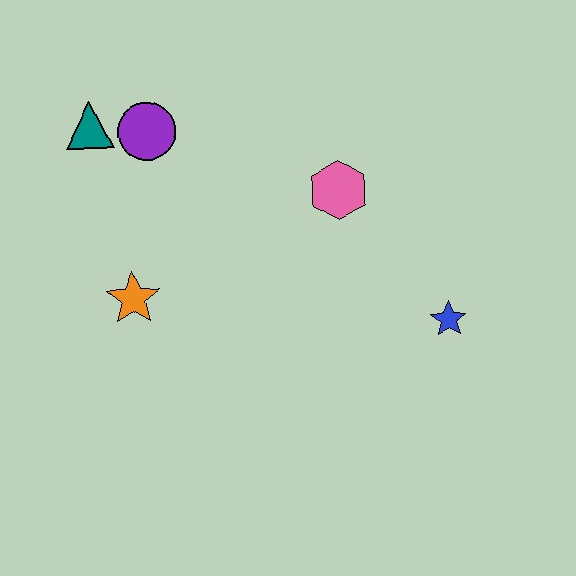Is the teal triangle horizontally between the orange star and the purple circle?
No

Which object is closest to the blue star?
The pink hexagon is closest to the blue star.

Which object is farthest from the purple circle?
The blue star is farthest from the purple circle.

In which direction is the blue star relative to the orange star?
The blue star is to the right of the orange star.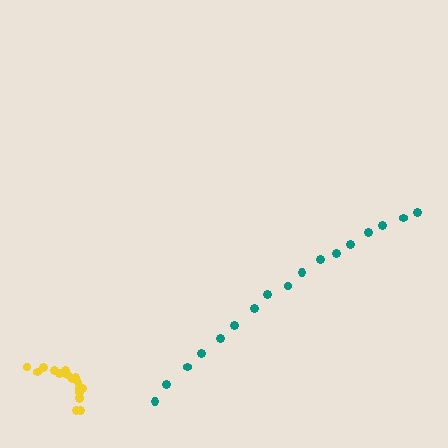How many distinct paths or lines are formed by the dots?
There are 2 distinct paths.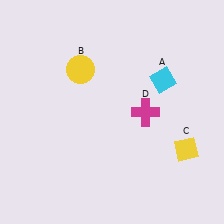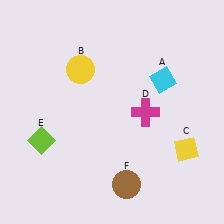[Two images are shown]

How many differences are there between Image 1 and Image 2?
There are 2 differences between the two images.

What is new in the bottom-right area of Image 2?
A brown circle (F) was added in the bottom-right area of Image 2.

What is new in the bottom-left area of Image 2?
A lime diamond (E) was added in the bottom-left area of Image 2.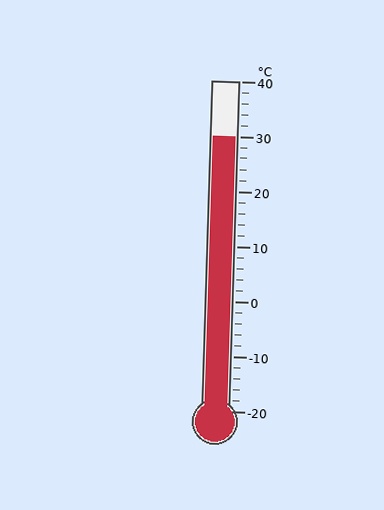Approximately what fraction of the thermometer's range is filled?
The thermometer is filled to approximately 85% of its range.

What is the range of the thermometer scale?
The thermometer scale ranges from -20°C to 40°C.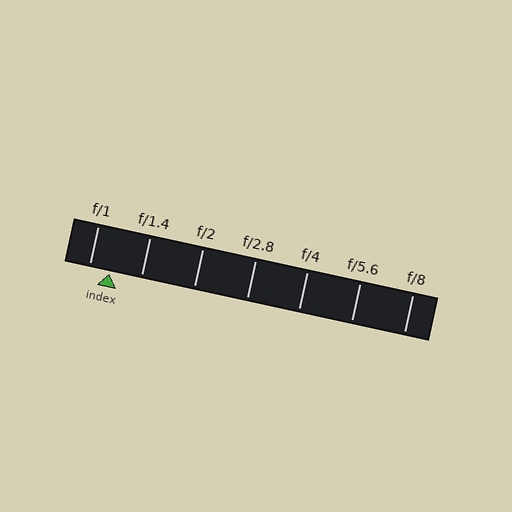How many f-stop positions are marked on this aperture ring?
There are 7 f-stop positions marked.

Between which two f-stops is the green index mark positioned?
The index mark is between f/1 and f/1.4.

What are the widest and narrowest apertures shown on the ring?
The widest aperture shown is f/1 and the narrowest is f/8.